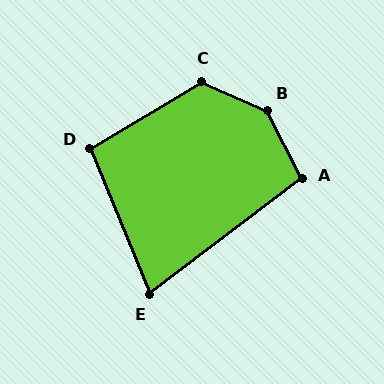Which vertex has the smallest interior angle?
E, at approximately 75 degrees.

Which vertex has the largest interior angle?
B, at approximately 141 degrees.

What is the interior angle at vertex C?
Approximately 125 degrees (obtuse).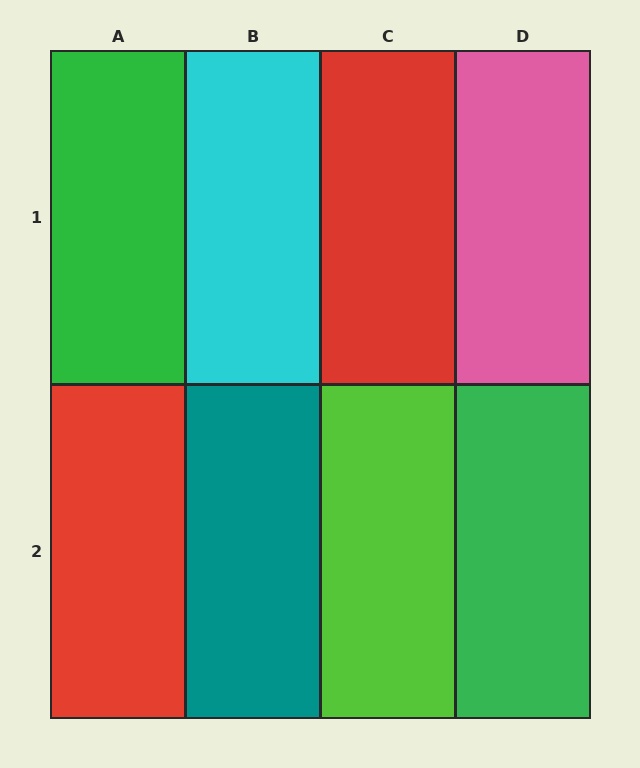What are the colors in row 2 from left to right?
Red, teal, lime, green.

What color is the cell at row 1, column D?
Pink.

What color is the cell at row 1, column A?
Green.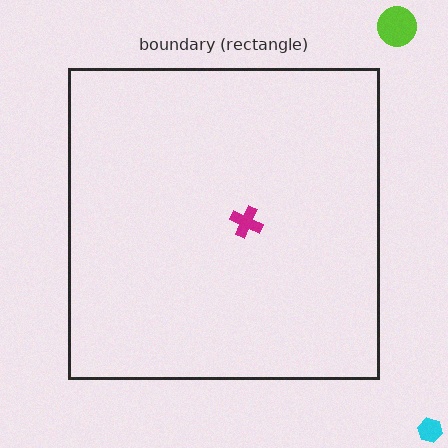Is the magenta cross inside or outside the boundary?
Inside.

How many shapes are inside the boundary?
1 inside, 2 outside.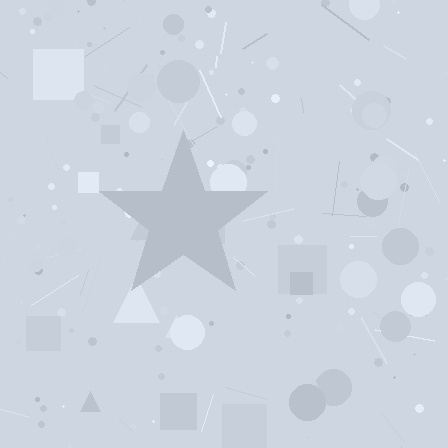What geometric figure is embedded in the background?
A star is embedded in the background.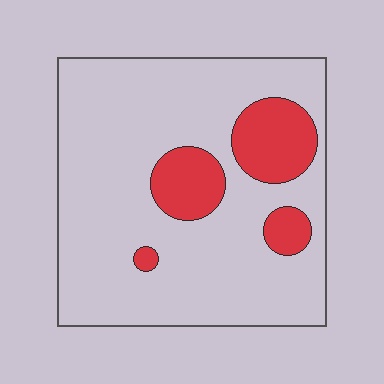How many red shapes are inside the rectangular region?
4.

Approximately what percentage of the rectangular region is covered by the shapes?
Approximately 20%.